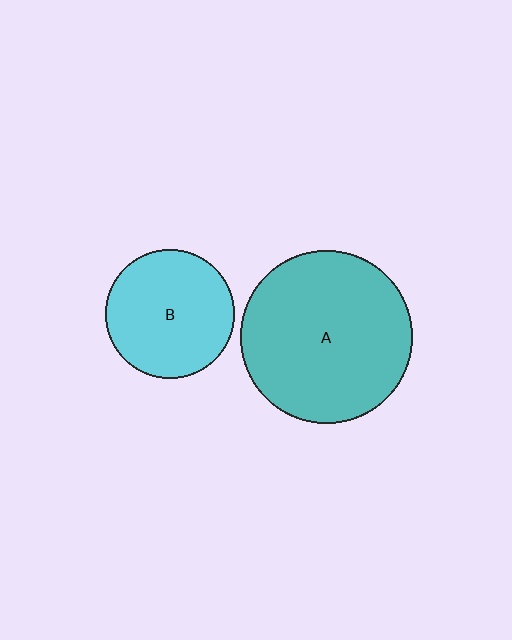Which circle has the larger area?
Circle A (teal).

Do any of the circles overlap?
No, none of the circles overlap.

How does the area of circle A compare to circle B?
Approximately 1.8 times.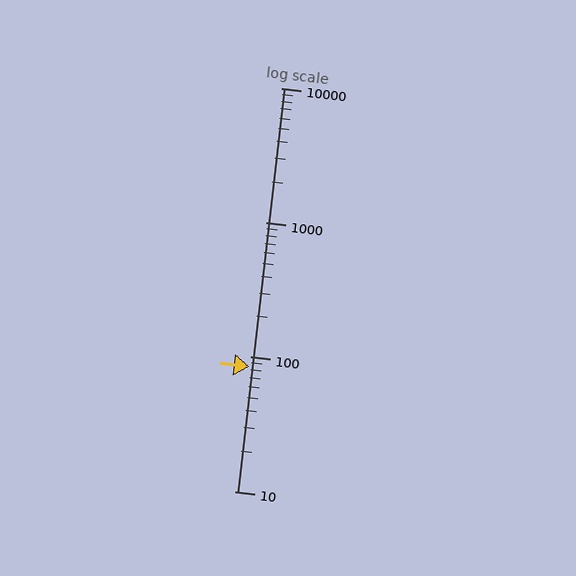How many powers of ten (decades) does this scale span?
The scale spans 3 decades, from 10 to 10000.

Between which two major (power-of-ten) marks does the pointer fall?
The pointer is between 10 and 100.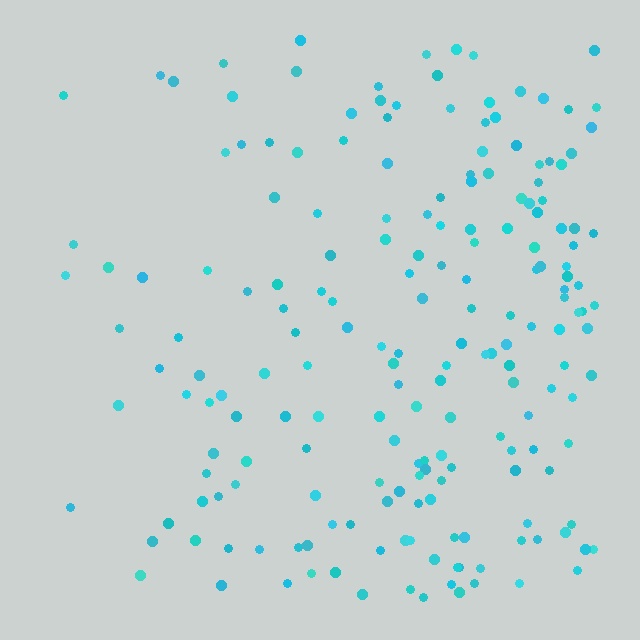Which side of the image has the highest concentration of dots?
The right.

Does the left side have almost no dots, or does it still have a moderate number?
Still a moderate number, just noticeably fewer than the right.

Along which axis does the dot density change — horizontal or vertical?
Horizontal.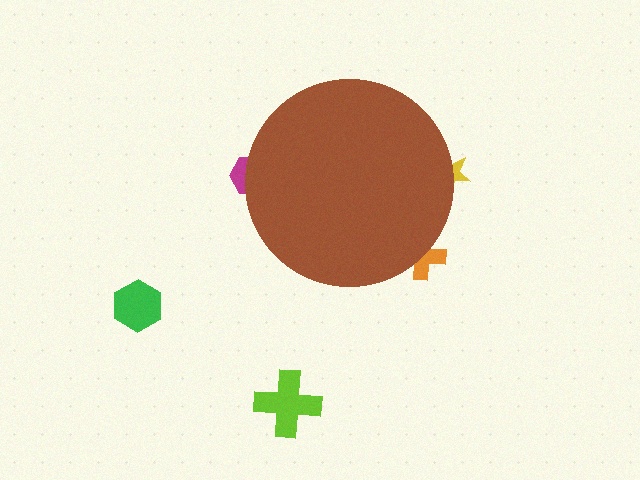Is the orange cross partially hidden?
Yes, the orange cross is partially hidden behind the brown circle.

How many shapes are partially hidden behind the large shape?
3 shapes are partially hidden.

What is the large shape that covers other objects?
A brown circle.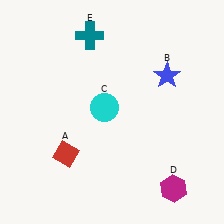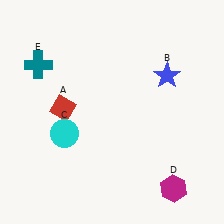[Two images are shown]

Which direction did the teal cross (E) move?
The teal cross (E) moved left.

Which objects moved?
The objects that moved are: the red diamond (A), the cyan circle (C), the teal cross (E).